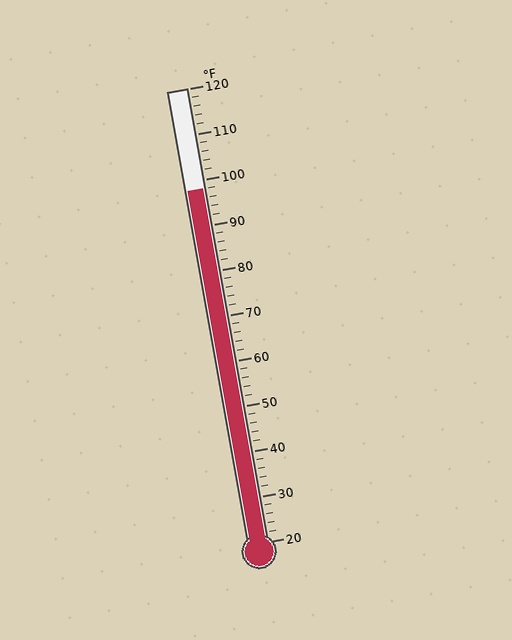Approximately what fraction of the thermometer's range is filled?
The thermometer is filled to approximately 80% of its range.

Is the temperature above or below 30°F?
The temperature is above 30°F.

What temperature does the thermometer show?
The thermometer shows approximately 98°F.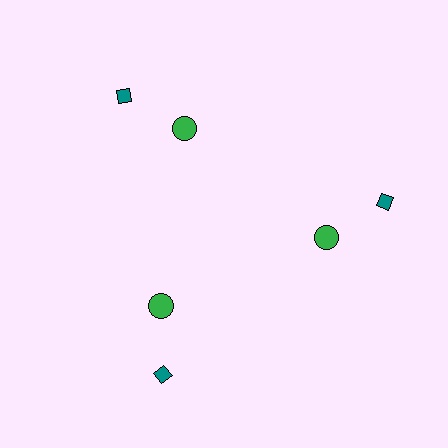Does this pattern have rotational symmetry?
Yes, this pattern has 3-fold rotational symmetry. It looks the same after rotating 120 degrees around the center.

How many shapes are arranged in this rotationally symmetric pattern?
There are 6 shapes, arranged in 3 groups of 2.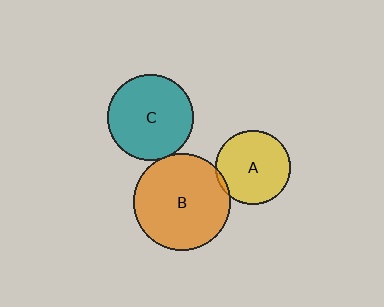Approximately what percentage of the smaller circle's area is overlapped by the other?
Approximately 5%.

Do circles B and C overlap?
Yes.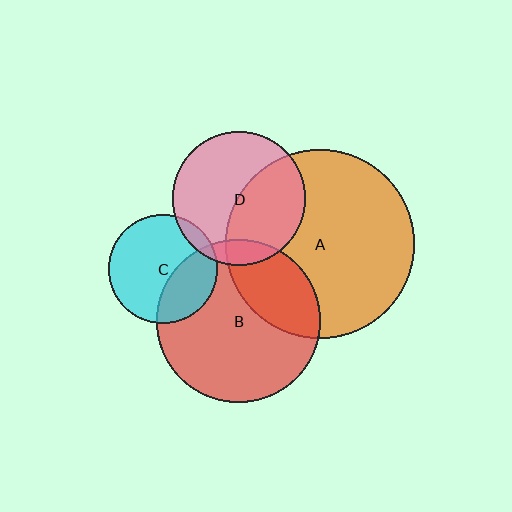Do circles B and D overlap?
Yes.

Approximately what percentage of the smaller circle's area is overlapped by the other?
Approximately 10%.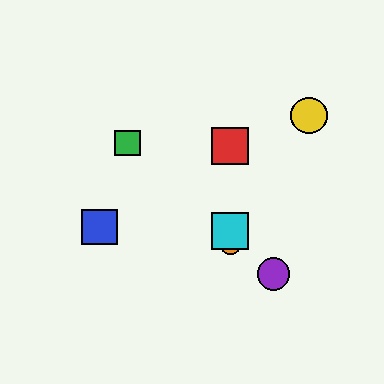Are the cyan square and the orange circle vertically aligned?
Yes, both are at x≈230.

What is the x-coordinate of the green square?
The green square is at x≈127.